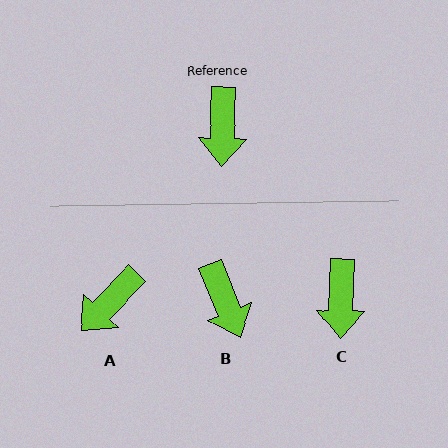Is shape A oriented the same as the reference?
No, it is off by about 43 degrees.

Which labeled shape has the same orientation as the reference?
C.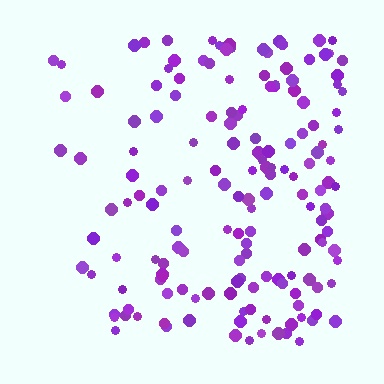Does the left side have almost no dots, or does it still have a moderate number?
Still a moderate number, just noticeably fewer than the right.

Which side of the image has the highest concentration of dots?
The right.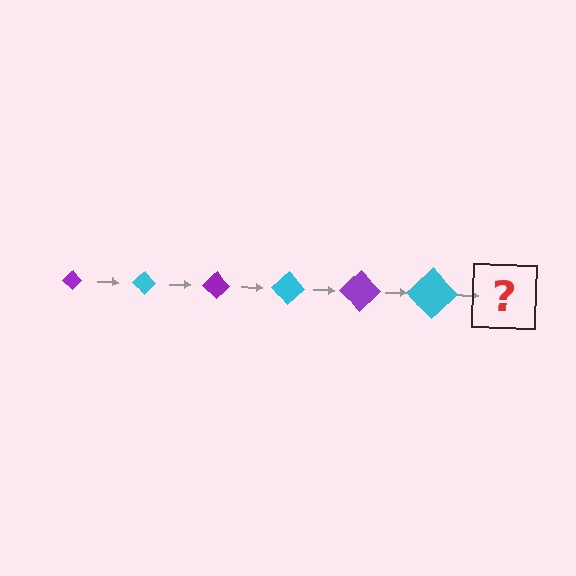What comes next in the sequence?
The next element should be a purple diamond, larger than the previous one.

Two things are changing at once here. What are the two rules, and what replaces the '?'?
The two rules are that the diamond grows larger each step and the color cycles through purple and cyan. The '?' should be a purple diamond, larger than the previous one.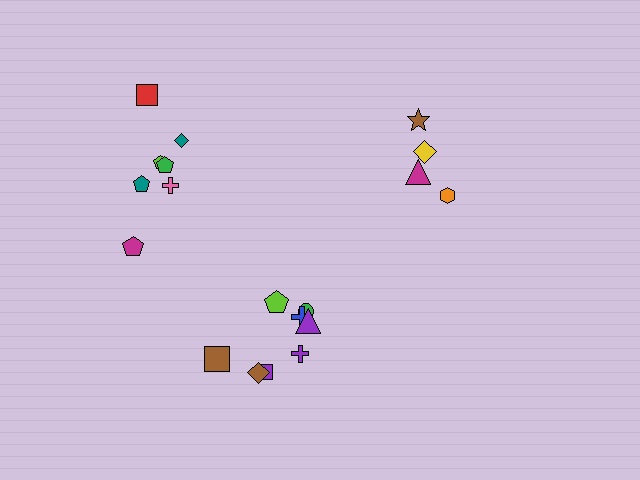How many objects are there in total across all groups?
There are 19 objects.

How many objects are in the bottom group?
There are 8 objects.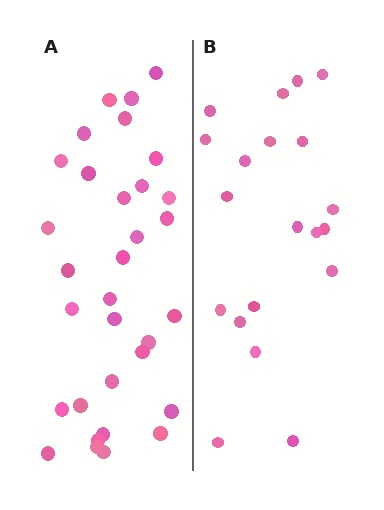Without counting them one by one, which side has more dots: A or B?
Region A (the left region) has more dots.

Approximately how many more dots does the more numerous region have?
Region A has roughly 12 or so more dots than region B.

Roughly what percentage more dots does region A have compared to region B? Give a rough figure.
About 60% more.